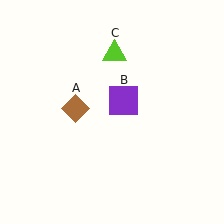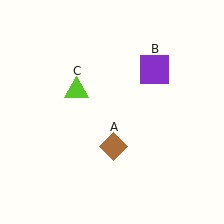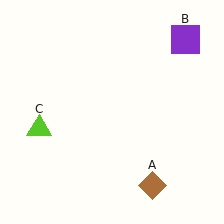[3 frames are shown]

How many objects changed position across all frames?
3 objects changed position: brown diamond (object A), purple square (object B), lime triangle (object C).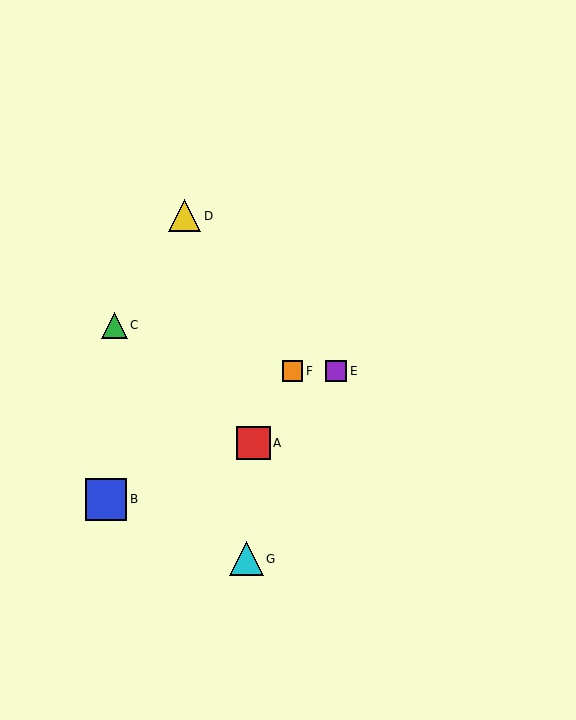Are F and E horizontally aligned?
Yes, both are at y≈371.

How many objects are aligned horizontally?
2 objects (E, F) are aligned horizontally.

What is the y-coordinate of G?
Object G is at y≈559.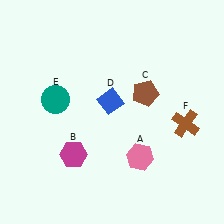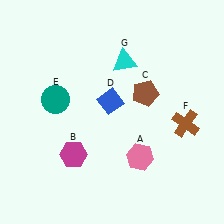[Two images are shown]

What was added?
A cyan triangle (G) was added in Image 2.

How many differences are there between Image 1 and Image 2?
There is 1 difference between the two images.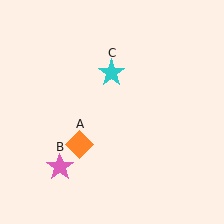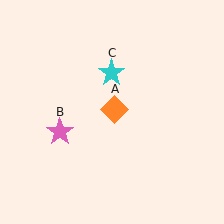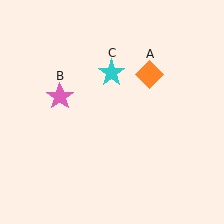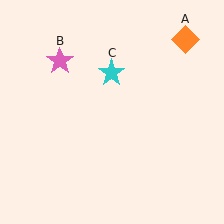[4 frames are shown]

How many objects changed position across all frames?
2 objects changed position: orange diamond (object A), pink star (object B).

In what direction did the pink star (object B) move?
The pink star (object B) moved up.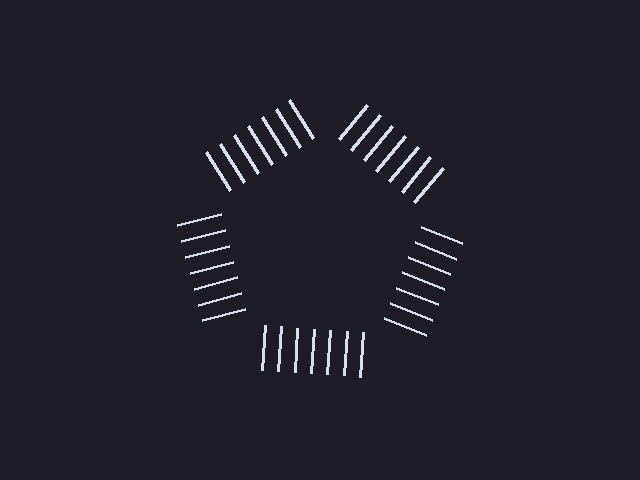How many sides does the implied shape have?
5 sides — the line-ends trace a pentagon.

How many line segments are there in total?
35 — 7 along each of the 5 edges.